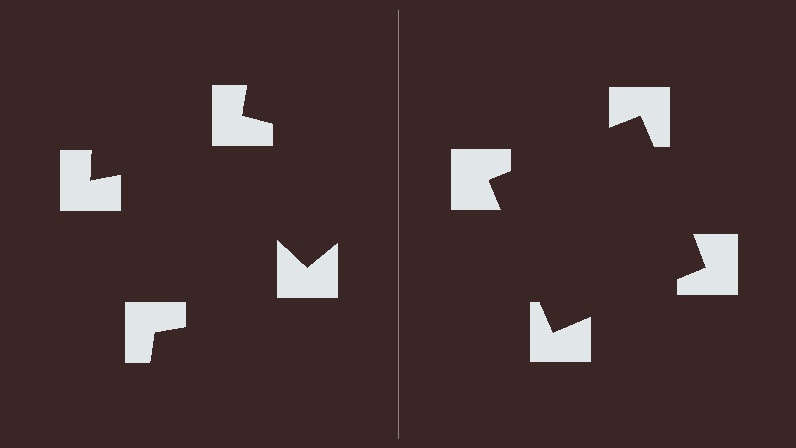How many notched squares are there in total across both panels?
8 — 4 on each side.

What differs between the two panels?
The notched squares are positioned identically on both sides; only the wedge orientations differ. On the right they align to a square; on the left they are misaligned.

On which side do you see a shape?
An illusory square appears on the right side. On the left side the wedge cuts are rotated, so no coherent shape forms.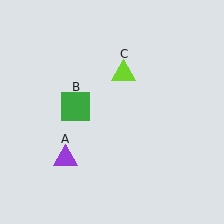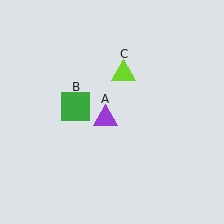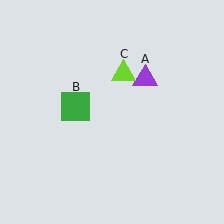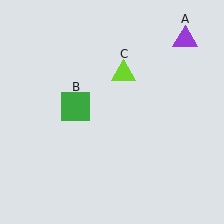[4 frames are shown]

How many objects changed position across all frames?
1 object changed position: purple triangle (object A).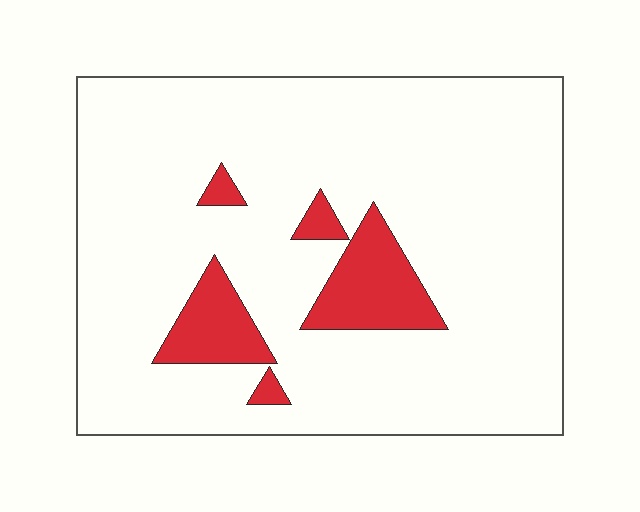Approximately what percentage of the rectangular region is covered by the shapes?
Approximately 10%.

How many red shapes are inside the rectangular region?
5.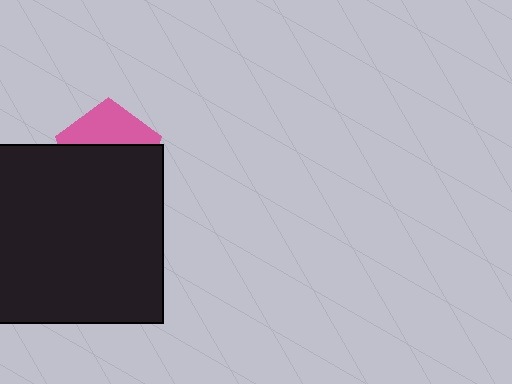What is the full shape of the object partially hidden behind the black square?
The partially hidden object is a pink pentagon.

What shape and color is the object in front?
The object in front is a black square.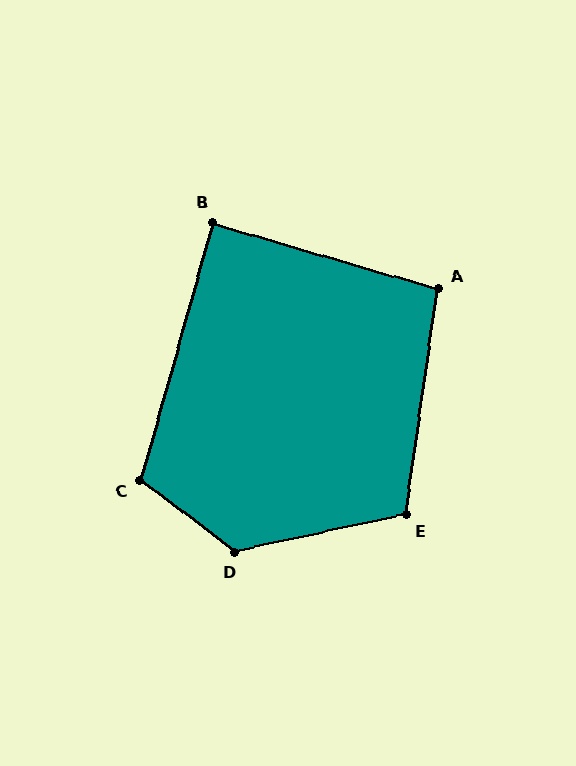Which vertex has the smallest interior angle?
B, at approximately 89 degrees.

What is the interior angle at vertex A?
Approximately 98 degrees (obtuse).